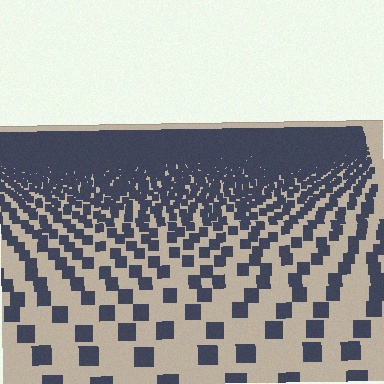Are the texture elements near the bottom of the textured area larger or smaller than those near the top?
Larger. Near the bottom, elements are closer to the viewer and appear at a bigger on-screen size.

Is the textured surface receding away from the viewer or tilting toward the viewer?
The surface is receding away from the viewer. Texture elements get smaller and denser toward the top.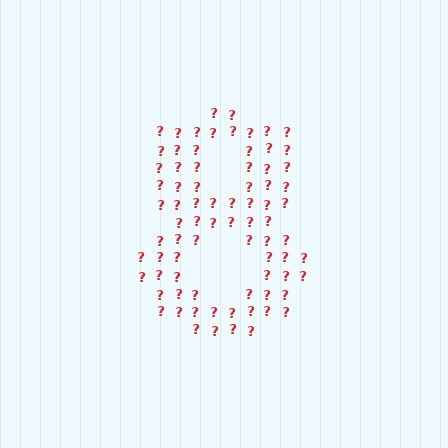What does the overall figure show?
The overall figure shows the digit 8.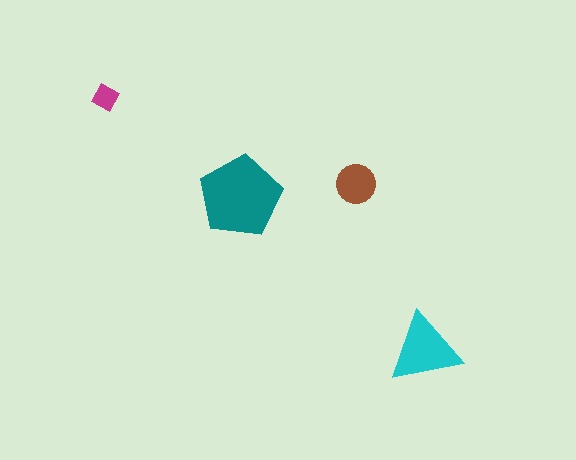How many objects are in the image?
There are 4 objects in the image.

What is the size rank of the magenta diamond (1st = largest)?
4th.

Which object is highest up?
The magenta diamond is topmost.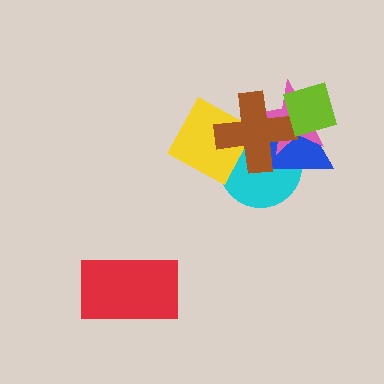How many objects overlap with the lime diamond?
3 objects overlap with the lime diamond.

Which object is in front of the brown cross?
The lime diamond is in front of the brown cross.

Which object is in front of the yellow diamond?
The brown cross is in front of the yellow diamond.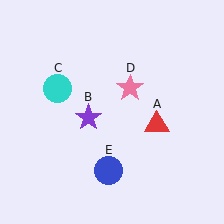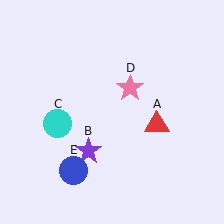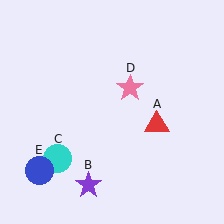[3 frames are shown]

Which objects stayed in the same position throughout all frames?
Red triangle (object A) and pink star (object D) remained stationary.